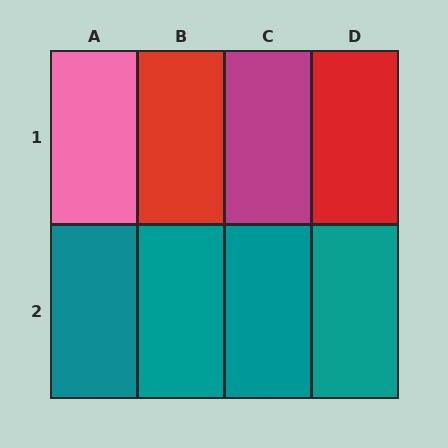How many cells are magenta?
1 cell is magenta.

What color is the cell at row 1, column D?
Red.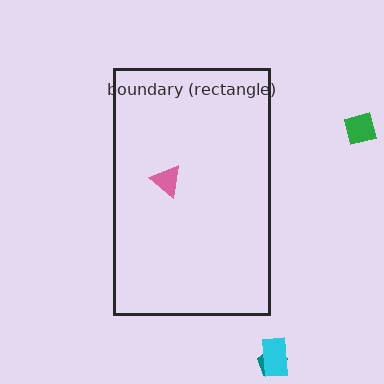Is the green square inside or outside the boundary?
Outside.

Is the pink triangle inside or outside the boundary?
Inside.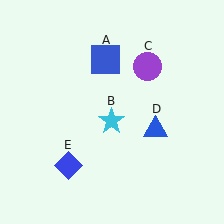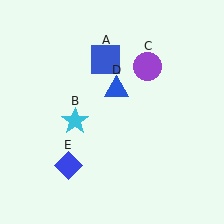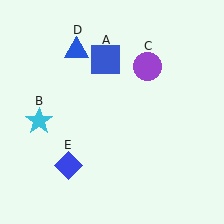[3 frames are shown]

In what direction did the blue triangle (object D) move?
The blue triangle (object D) moved up and to the left.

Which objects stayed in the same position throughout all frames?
Blue square (object A) and purple circle (object C) and blue diamond (object E) remained stationary.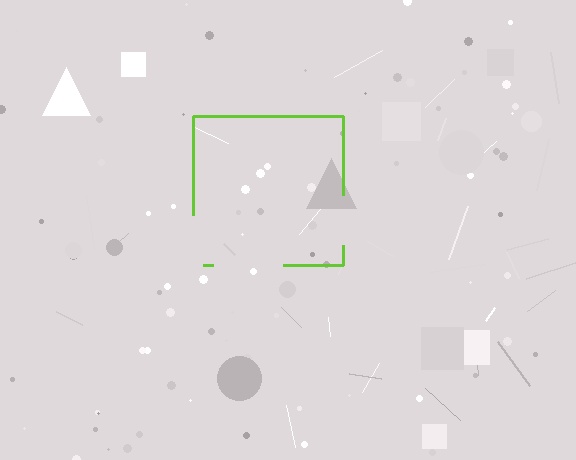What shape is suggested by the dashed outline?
The dashed outline suggests a square.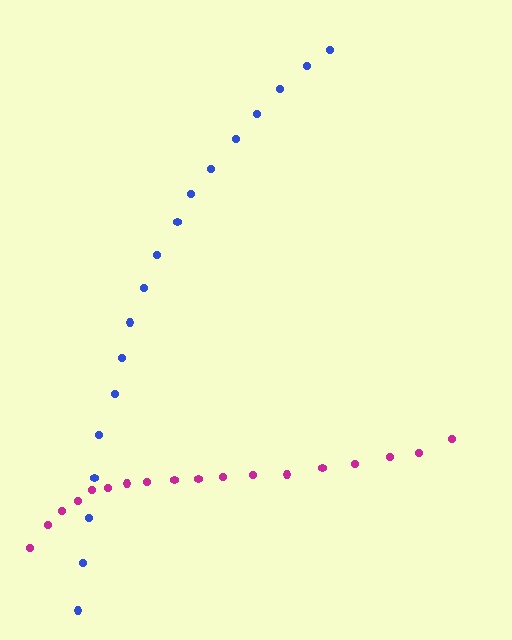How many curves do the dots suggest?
There are 2 distinct paths.